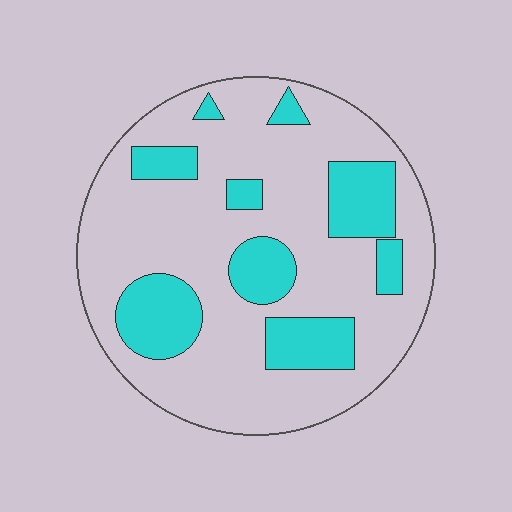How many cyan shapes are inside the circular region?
9.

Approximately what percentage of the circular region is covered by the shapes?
Approximately 25%.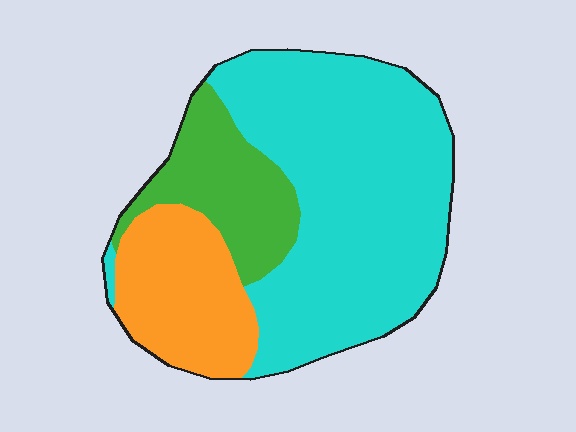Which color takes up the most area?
Cyan, at roughly 60%.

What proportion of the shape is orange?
Orange takes up between a sixth and a third of the shape.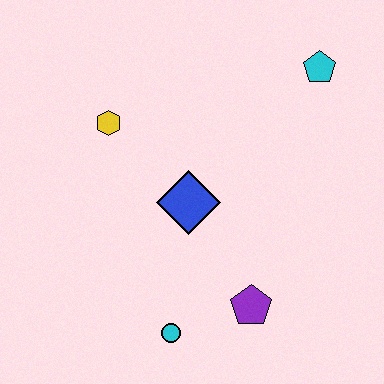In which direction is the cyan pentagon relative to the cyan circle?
The cyan pentagon is above the cyan circle.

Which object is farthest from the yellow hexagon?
The purple pentagon is farthest from the yellow hexagon.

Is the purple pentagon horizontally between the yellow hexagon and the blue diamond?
No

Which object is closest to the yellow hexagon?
The blue diamond is closest to the yellow hexagon.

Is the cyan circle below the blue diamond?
Yes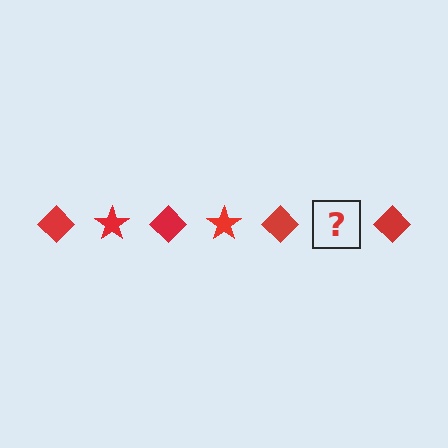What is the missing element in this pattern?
The missing element is a red star.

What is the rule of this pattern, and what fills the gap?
The rule is that the pattern cycles through diamond, star shapes in red. The gap should be filled with a red star.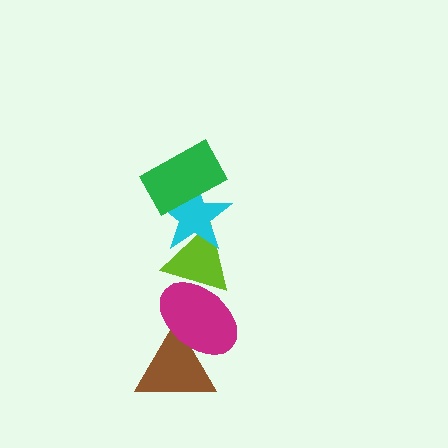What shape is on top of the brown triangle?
The magenta ellipse is on top of the brown triangle.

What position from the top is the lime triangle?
The lime triangle is 3rd from the top.